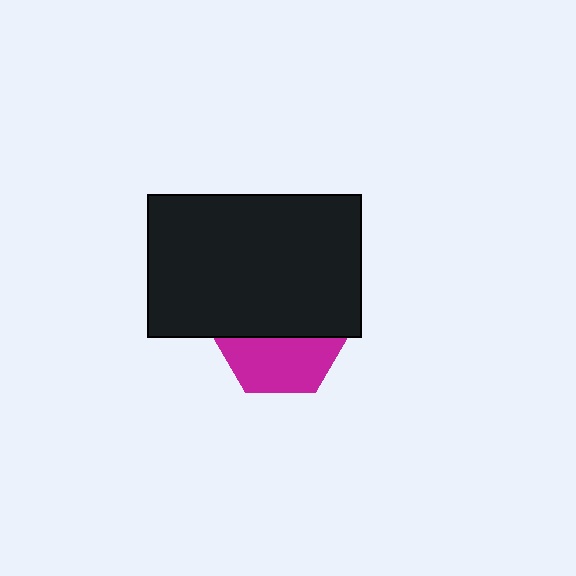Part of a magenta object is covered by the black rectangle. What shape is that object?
It is a hexagon.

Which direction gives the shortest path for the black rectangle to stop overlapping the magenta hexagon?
Moving up gives the shortest separation.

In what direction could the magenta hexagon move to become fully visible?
The magenta hexagon could move down. That would shift it out from behind the black rectangle entirely.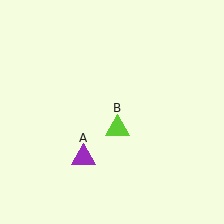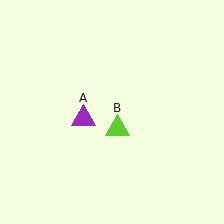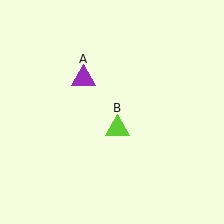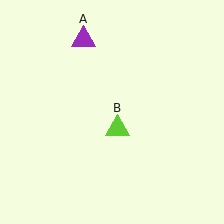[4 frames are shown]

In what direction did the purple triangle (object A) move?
The purple triangle (object A) moved up.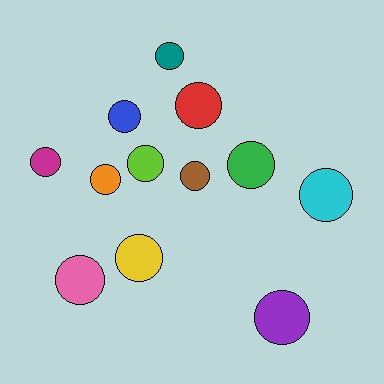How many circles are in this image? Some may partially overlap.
There are 12 circles.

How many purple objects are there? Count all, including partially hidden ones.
There is 1 purple object.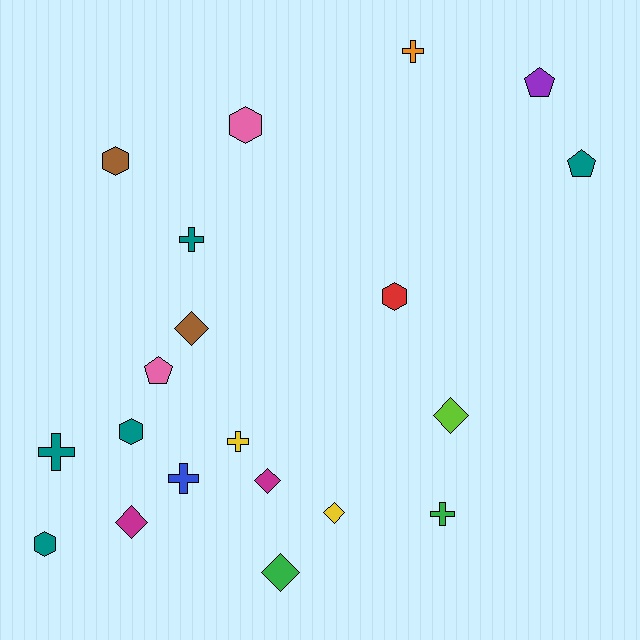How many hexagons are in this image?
There are 5 hexagons.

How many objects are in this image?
There are 20 objects.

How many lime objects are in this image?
There is 1 lime object.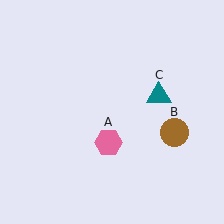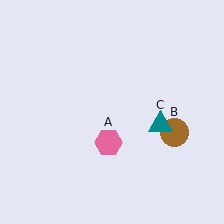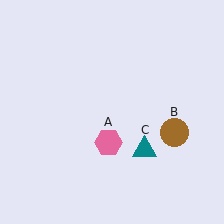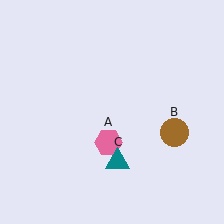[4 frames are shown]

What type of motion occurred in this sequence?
The teal triangle (object C) rotated clockwise around the center of the scene.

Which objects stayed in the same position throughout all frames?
Pink hexagon (object A) and brown circle (object B) remained stationary.